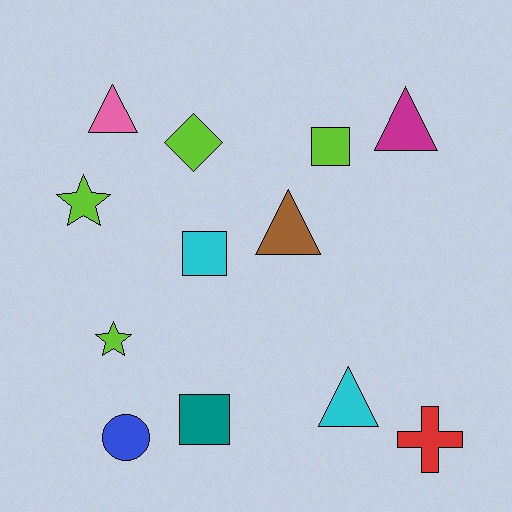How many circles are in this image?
There is 1 circle.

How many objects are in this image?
There are 12 objects.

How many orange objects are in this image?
There are no orange objects.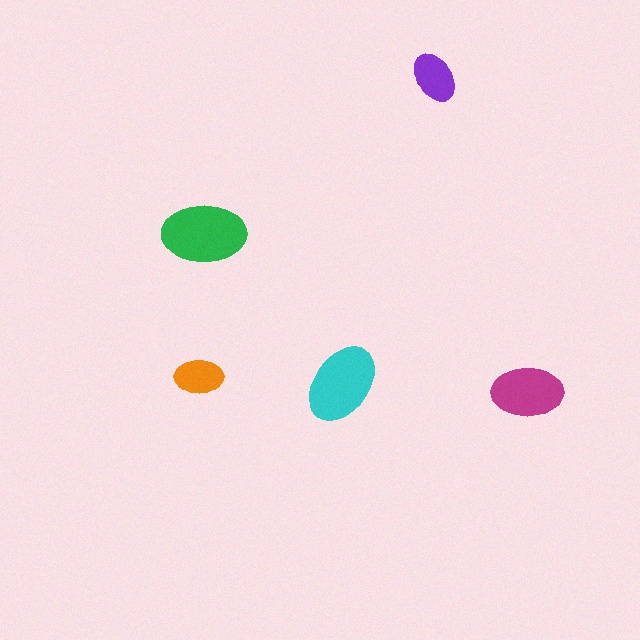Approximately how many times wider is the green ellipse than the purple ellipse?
About 1.5 times wider.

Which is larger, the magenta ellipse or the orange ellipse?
The magenta one.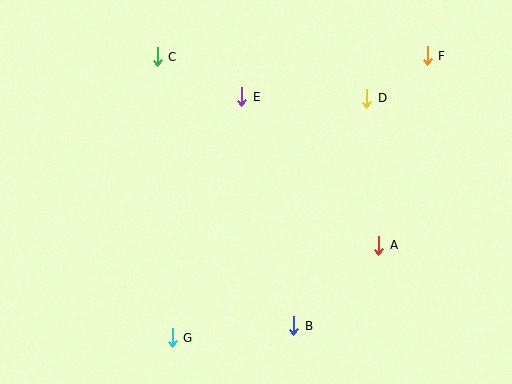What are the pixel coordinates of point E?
Point E is at (242, 97).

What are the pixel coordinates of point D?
Point D is at (367, 98).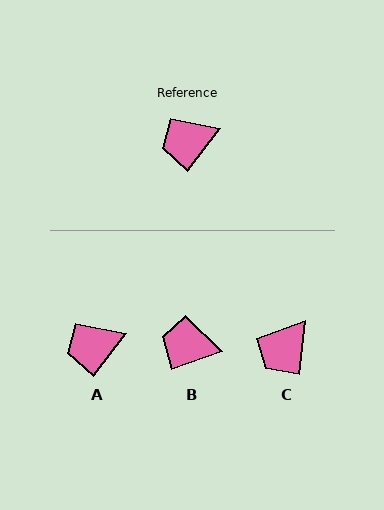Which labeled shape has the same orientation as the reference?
A.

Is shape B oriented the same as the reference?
No, it is off by about 32 degrees.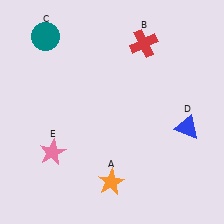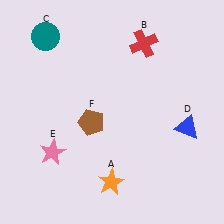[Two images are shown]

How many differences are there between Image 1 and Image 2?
There is 1 difference between the two images.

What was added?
A brown pentagon (F) was added in Image 2.